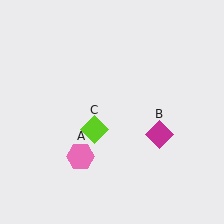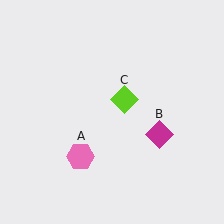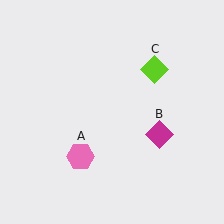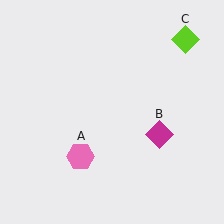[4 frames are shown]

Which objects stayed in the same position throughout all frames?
Pink hexagon (object A) and magenta diamond (object B) remained stationary.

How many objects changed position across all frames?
1 object changed position: lime diamond (object C).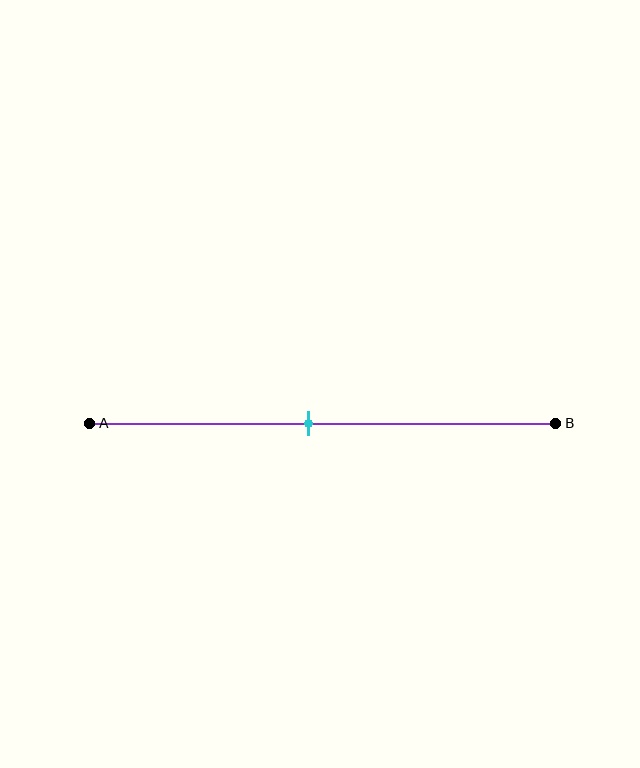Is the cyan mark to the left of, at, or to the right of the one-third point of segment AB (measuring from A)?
The cyan mark is to the right of the one-third point of segment AB.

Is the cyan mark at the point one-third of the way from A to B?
No, the mark is at about 45% from A, not at the 33% one-third point.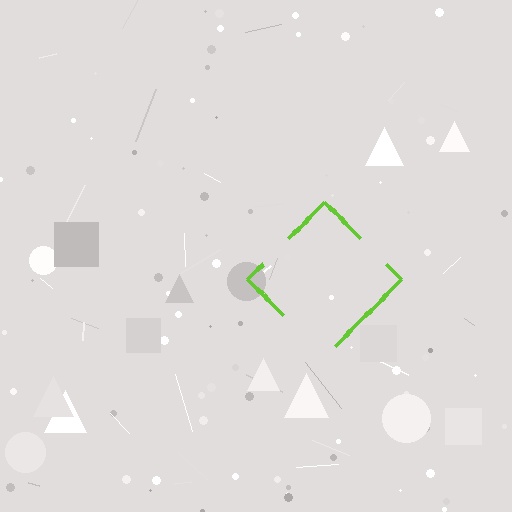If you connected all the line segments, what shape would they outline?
They would outline a diamond.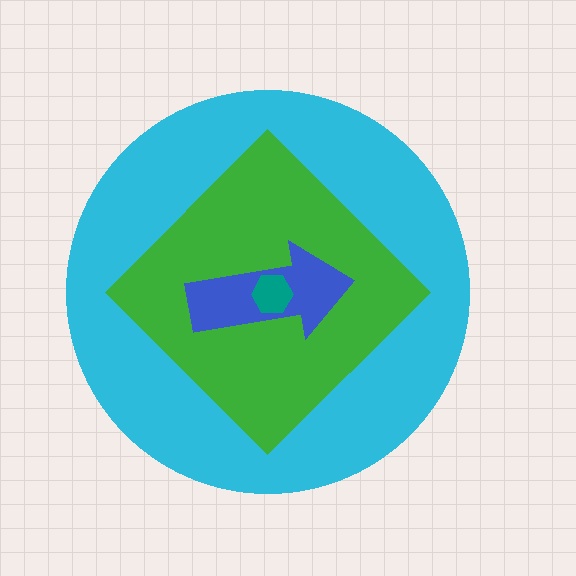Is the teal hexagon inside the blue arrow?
Yes.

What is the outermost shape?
The cyan circle.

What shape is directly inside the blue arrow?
The teal hexagon.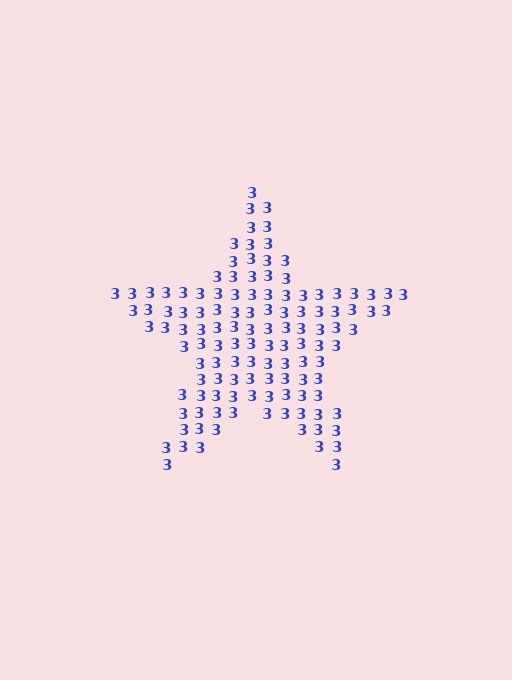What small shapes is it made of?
It is made of small digit 3's.